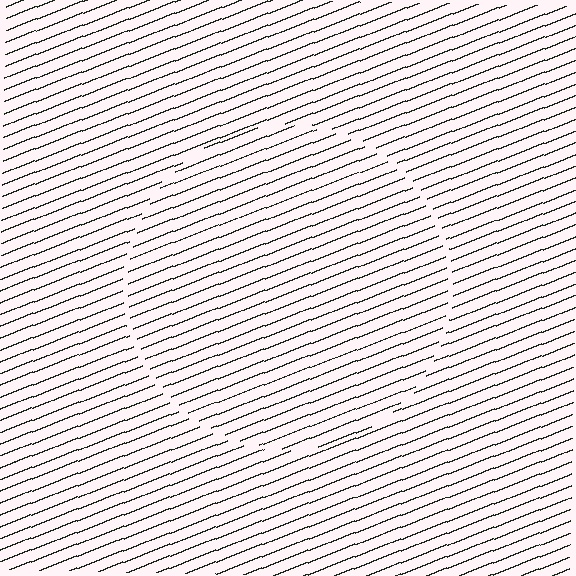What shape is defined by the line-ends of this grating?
An illusory circle. The interior of the shape contains the same grating, shifted by half a period — the contour is defined by the phase discontinuity where line-ends from the inner and outer gratings abut.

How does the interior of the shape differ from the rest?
The interior of the shape contains the same grating, shifted by half a period — the contour is defined by the phase discontinuity where line-ends from the inner and outer gratings abut.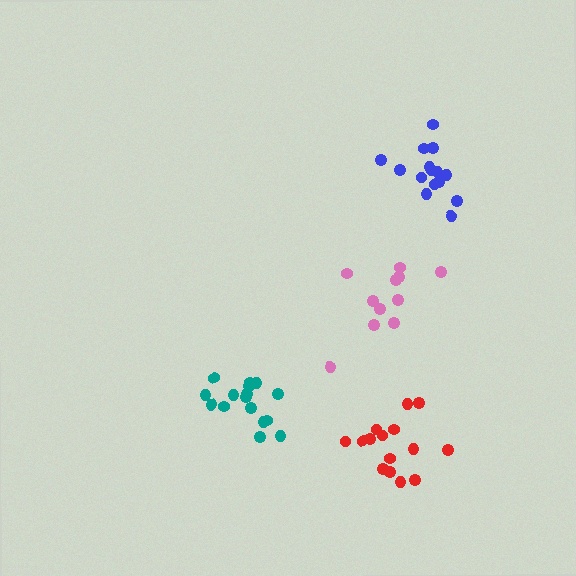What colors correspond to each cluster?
The clusters are colored: teal, red, pink, blue.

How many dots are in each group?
Group 1: 16 dots, Group 2: 15 dots, Group 3: 11 dots, Group 4: 15 dots (57 total).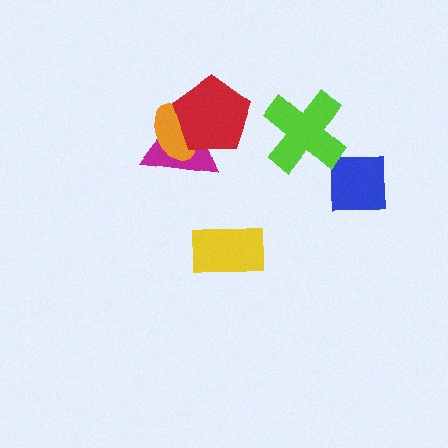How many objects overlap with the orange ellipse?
2 objects overlap with the orange ellipse.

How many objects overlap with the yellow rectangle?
0 objects overlap with the yellow rectangle.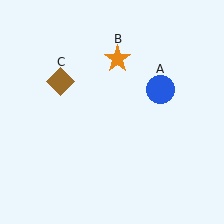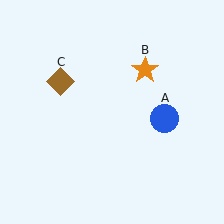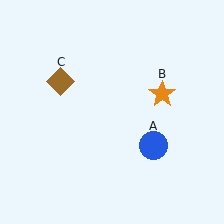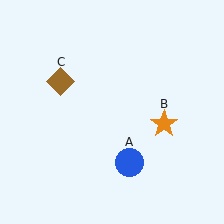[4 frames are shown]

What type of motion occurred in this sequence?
The blue circle (object A), orange star (object B) rotated clockwise around the center of the scene.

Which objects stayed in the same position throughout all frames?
Brown diamond (object C) remained stationary.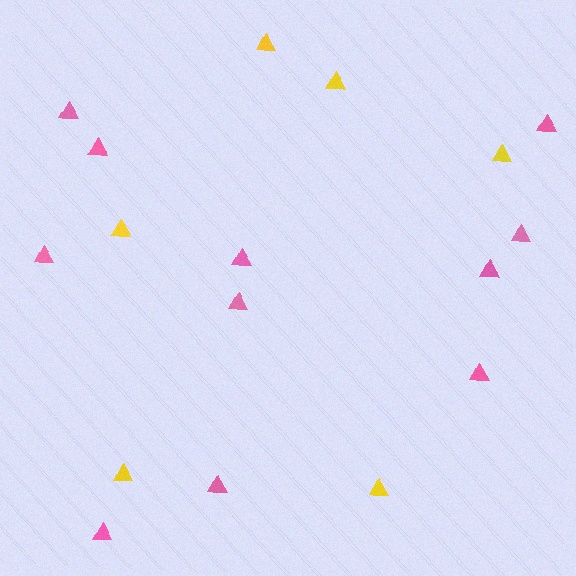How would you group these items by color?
There are 2 groups: one group of yellow triangles (6) and one group of pink triangles (11).